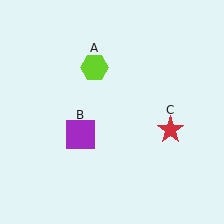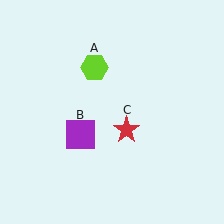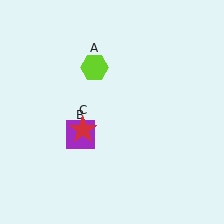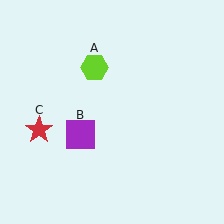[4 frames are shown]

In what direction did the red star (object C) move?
The red star (object C) moved left.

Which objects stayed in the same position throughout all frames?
Lime hexagon (object A) and purple square (object B) remained stationary.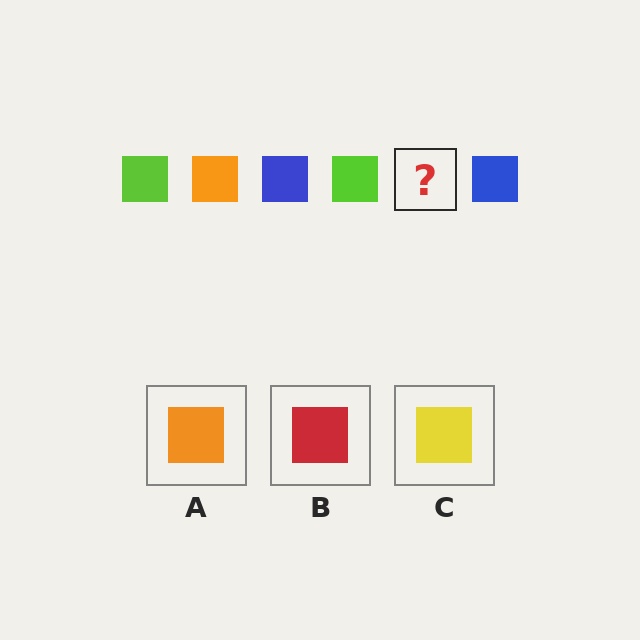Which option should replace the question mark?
Option A.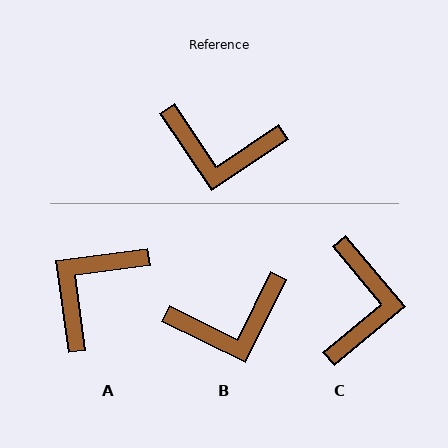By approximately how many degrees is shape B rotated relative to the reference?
Approximately 30 degrees counter-clockwise.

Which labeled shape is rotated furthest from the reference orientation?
A, about 116 degrees away.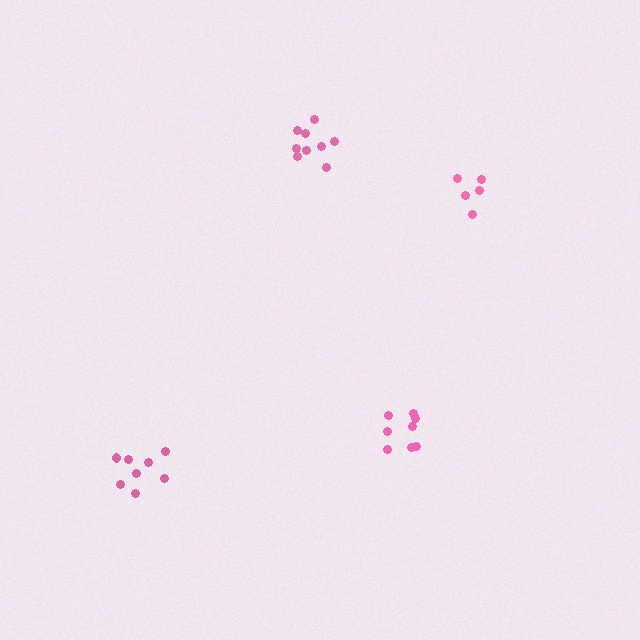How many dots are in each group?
Group 1: 9 dots, Group 2: 5 dots, Group 3: 8 dots, Group 4: 8 dots (30 total).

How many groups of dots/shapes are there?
There are 4 groups.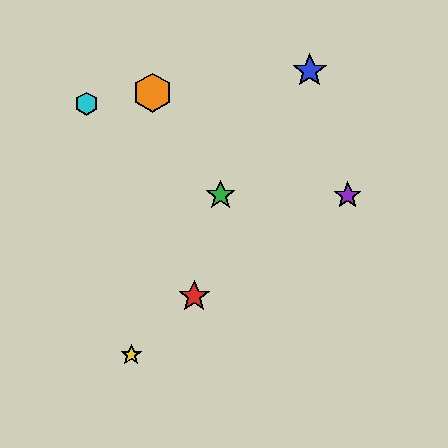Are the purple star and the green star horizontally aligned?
Yes, both are at y≈195.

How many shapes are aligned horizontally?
2 shapes (the green star, the purple star) are aligned horizontally.